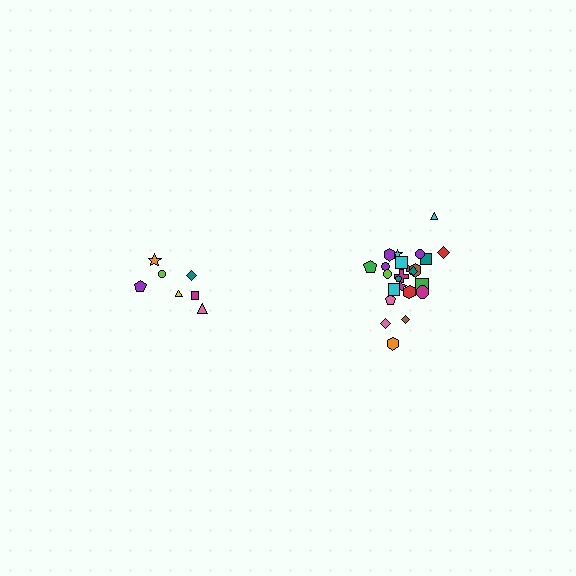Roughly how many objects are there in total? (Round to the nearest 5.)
Roughly 30 objects in total.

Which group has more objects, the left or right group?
The right group.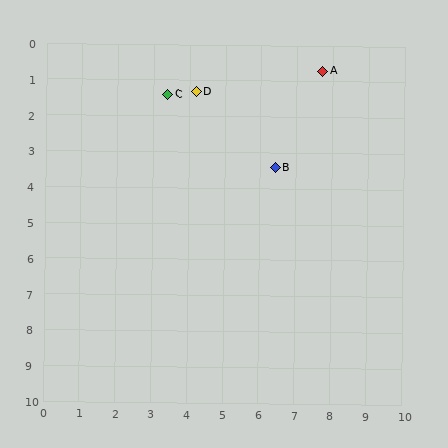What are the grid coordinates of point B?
Point B is at approximately (6.4, 3.4).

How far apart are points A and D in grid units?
Points A and D are about 3.6 grid units apart.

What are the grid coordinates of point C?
Point C is at approximately (3.4, 1.4).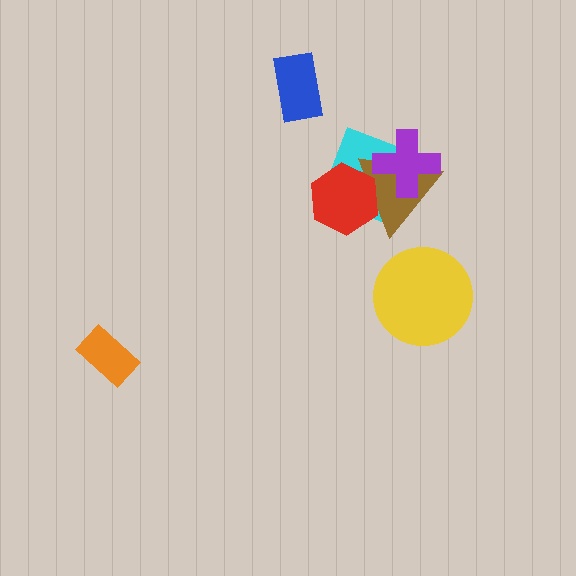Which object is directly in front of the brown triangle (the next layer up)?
The purple cross is directly in front of the brown triangle.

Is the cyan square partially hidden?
Yes, it is partially covered by another shape.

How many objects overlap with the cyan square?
3 objects overlap with the cyan square.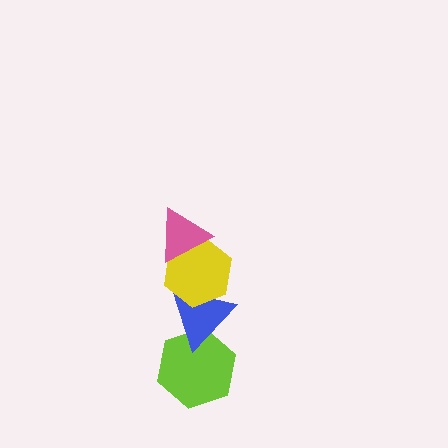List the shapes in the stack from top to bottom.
From top to bottom: the pink triangle, the yellow hexagon, the blue triangle, the lime hexagon.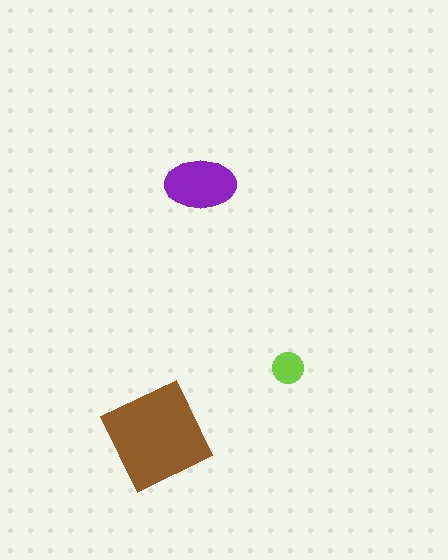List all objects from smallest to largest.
The lime circle, the purple ellipse, the brown square.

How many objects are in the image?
There are 3 objects in the image.